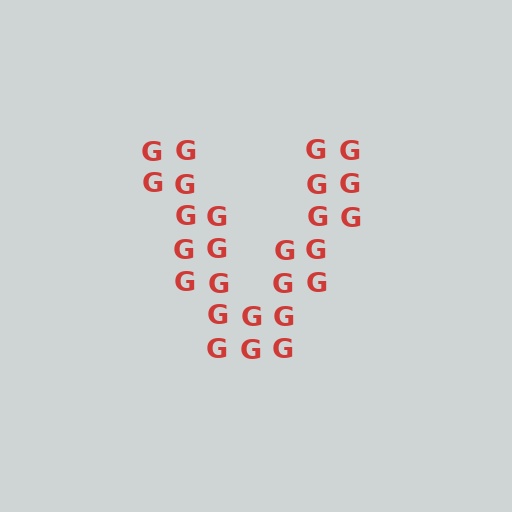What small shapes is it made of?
It is made of small letter G's.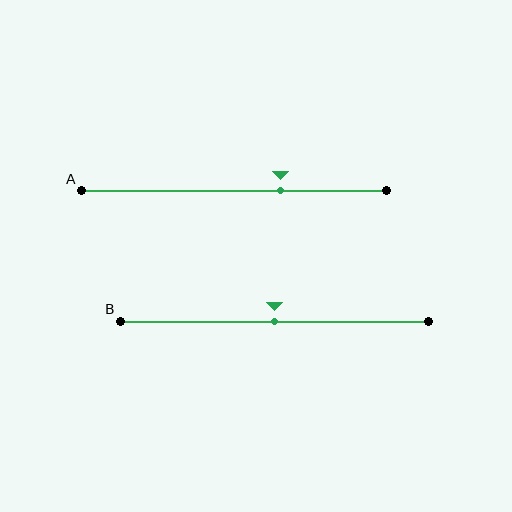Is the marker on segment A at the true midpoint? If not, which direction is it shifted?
No, the marker on segment A is shifted to the right by about 15% of the segment length.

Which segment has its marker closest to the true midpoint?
Segment B has its marker closest to the true midpoint.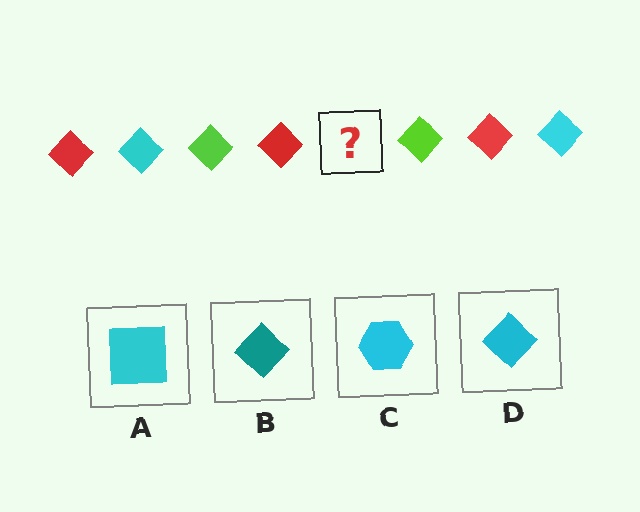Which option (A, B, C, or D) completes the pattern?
D.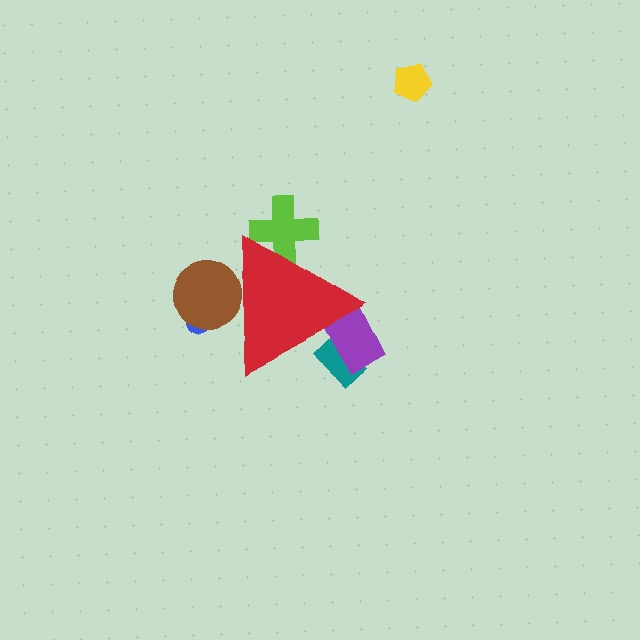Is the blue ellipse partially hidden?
Yes, the blue ellipse is partially hidden behind the red triangle.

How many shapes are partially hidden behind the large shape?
5 shapes are partially hidden.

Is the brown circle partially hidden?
Yes, the brown circle is partially hidden behind the red triangle.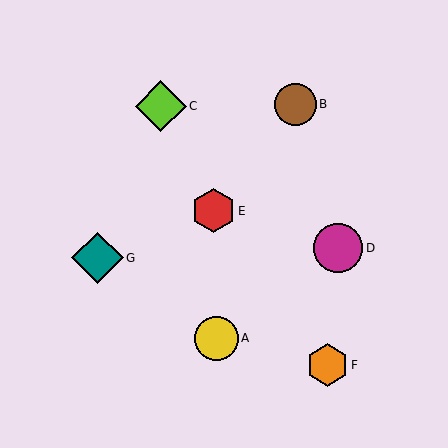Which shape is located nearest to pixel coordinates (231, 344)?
The yellow circle (labeled A) at (216, 338) is nearest to that location.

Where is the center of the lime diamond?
The center of the lime diamond is at (161, 106).